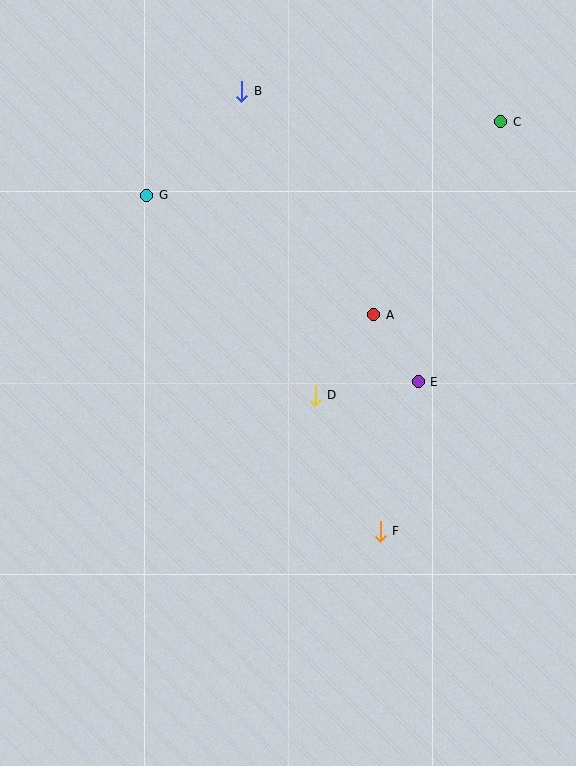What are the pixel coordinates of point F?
Point F is at (380, 531).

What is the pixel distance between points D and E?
The distance between D and E is 104 pixels.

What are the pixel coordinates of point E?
Point E is at (418, 382).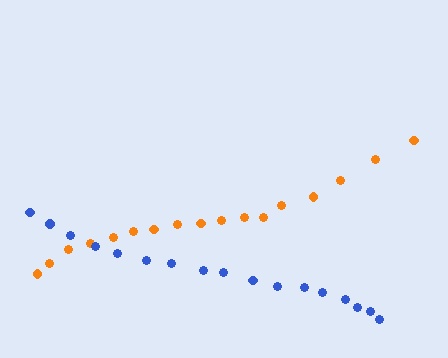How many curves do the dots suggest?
There are 2 distinct paths.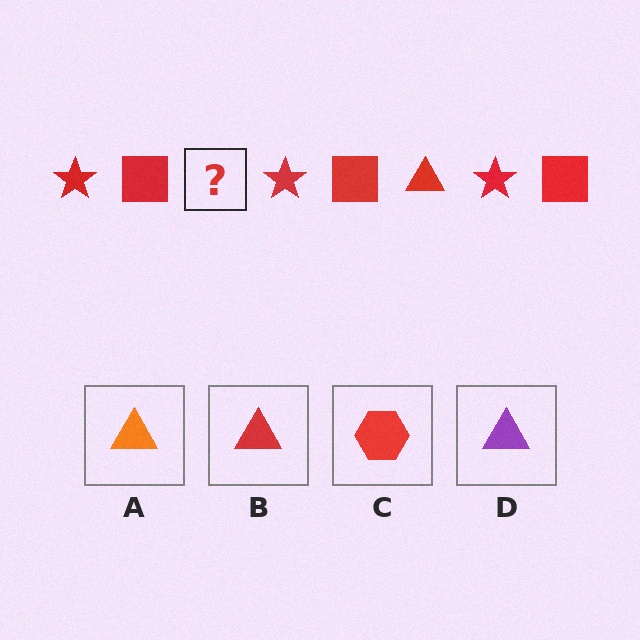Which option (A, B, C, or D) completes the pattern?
B.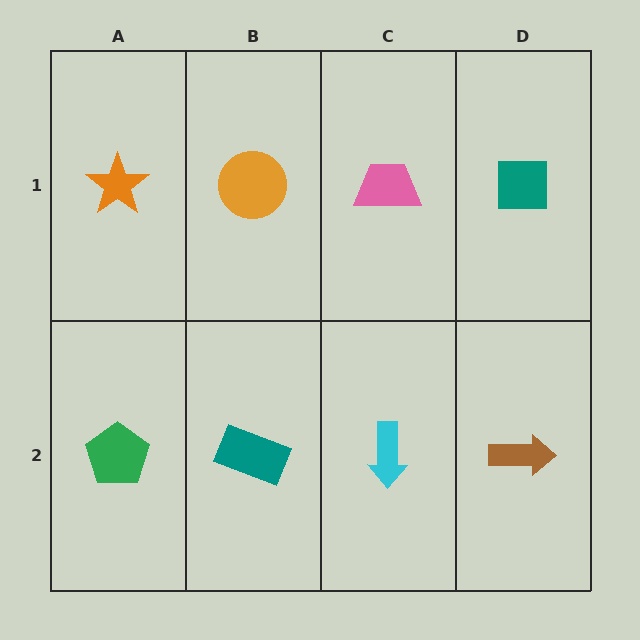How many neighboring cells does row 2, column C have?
3.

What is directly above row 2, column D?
A teal square.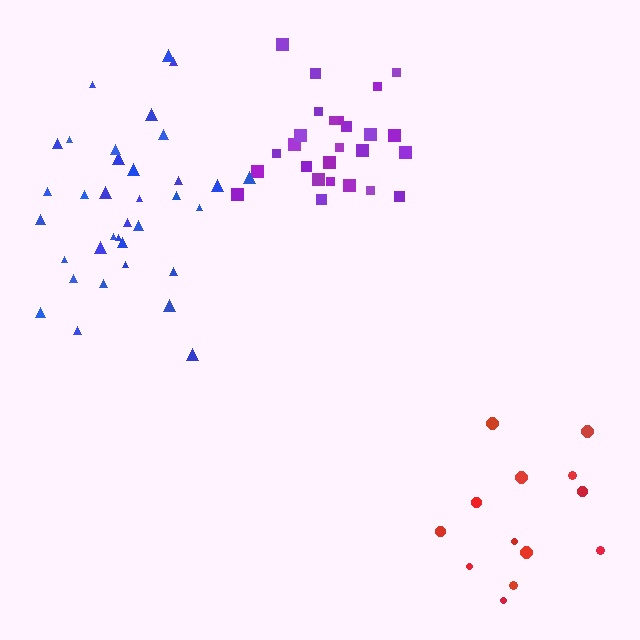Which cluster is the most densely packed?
Purple.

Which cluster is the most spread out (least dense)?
Red.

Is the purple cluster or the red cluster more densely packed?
Purple.